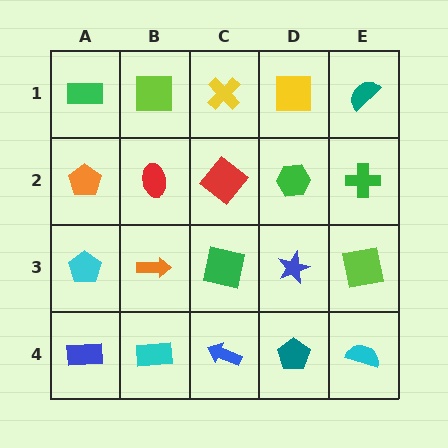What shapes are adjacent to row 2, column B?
A lime square (row 1, column B), an orange arrow (row 3, column B), an orange pentagon (row 2, column A), a red diamond (row 2, column C).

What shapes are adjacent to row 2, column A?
A green rectangle (row 1, column A), a cyan pentagon (row 3, column A), a red ellipse (row 2, column B).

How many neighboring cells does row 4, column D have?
3.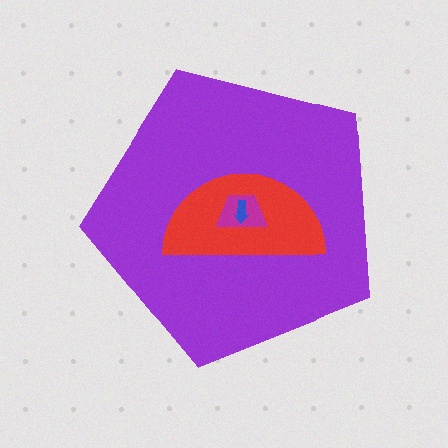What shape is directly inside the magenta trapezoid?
The blue arrow.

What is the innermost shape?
The blue arrow.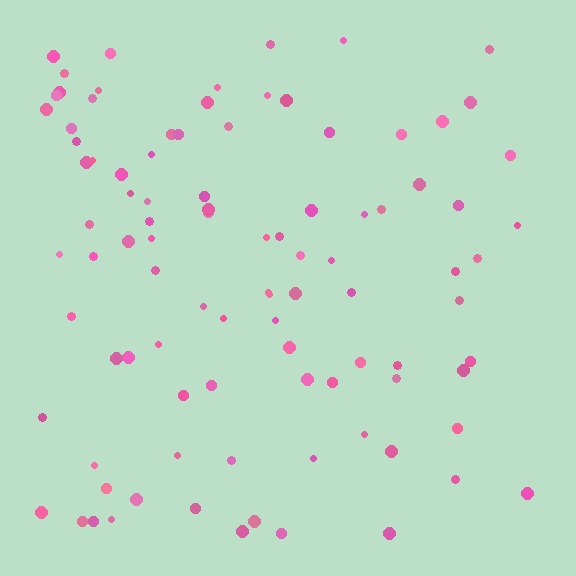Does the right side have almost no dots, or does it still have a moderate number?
Still a moderate number, just noticeably fewer than the left.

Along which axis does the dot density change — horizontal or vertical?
Horizontal.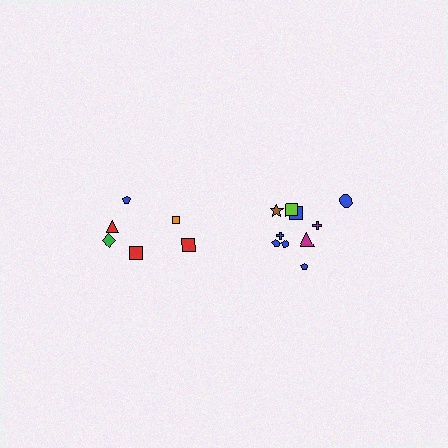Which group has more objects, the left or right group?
The right group.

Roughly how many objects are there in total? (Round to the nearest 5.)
Roughly 15 objects in total.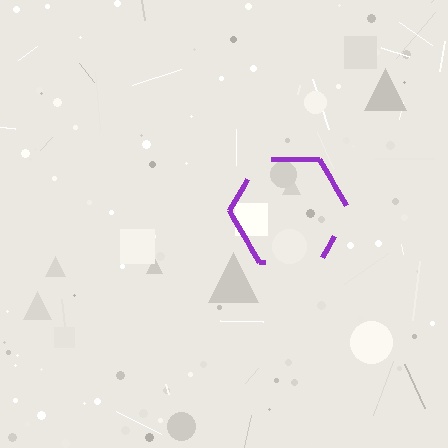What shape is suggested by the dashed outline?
The dashed outline suggests a hexagon.